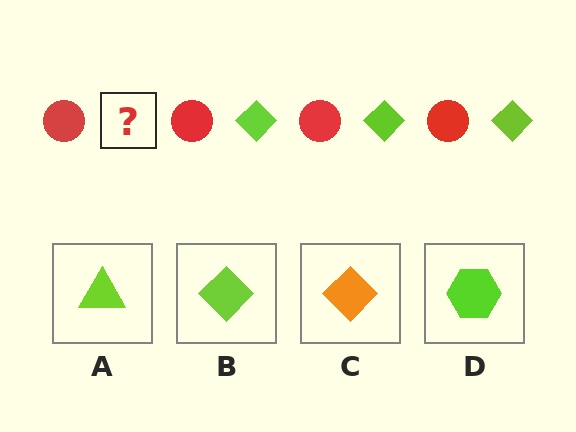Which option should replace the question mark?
Option B.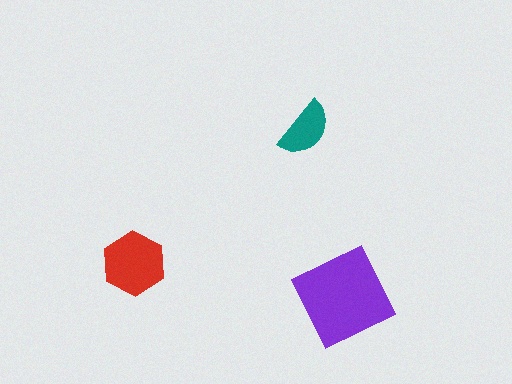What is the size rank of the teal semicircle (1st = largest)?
3rd.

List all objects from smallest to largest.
The teal semicircle, the red hexagon, the purple square.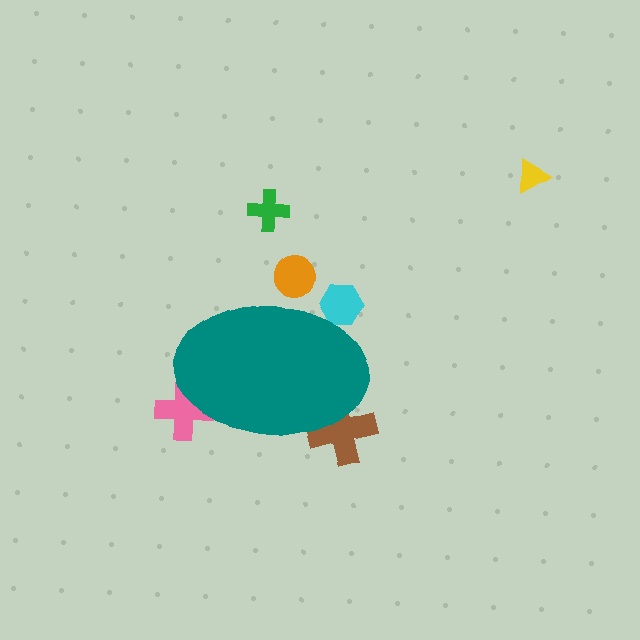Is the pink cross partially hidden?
Yes, the pink cross is partially hidden behind the teal ellipse.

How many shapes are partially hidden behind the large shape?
4 shapes are partially hidden.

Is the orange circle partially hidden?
Yes, the orange circle is partially hidden behind the teal ellipse.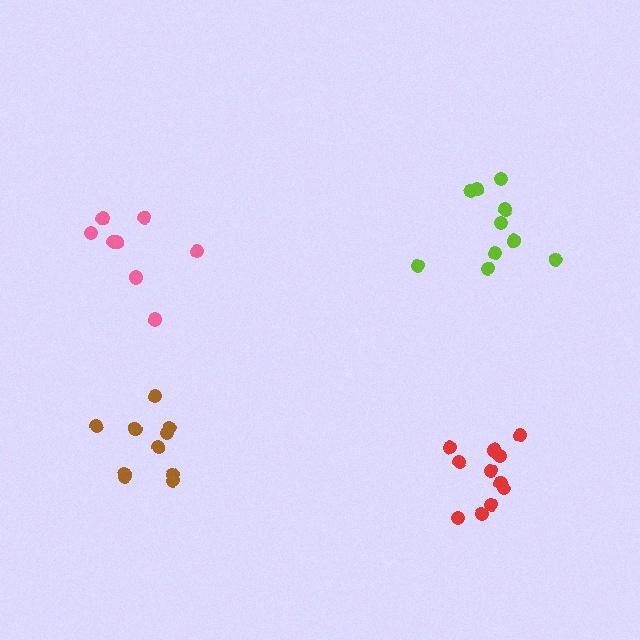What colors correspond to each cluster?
The clusters are colored: lime, red, pink, brown.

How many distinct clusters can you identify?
There are 4 distinct clusters.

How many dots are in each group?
Group 1: 10 dots, Group 2: 11 dots, Group 3: 8 dots, Group 4: 10 dots (39 total).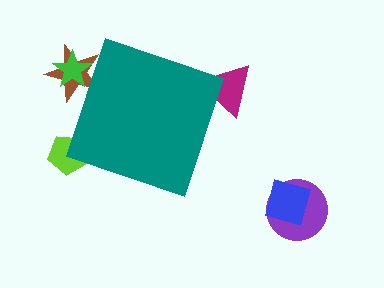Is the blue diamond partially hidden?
No, the blue diamond is fully visible.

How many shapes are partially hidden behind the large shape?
4 shapes are partially hidden.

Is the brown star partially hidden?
Yes, the brown star is partially hidden behind the teal diamond.